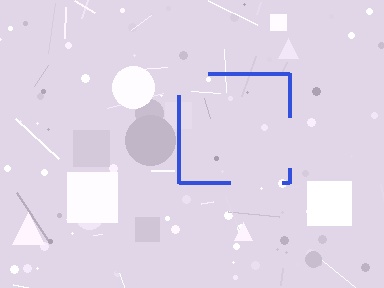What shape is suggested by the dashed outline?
The dashed outline suggests a square.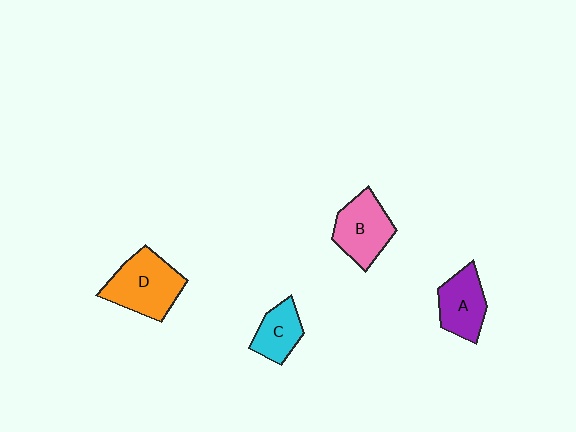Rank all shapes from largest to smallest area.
From largest to smallest: D (orange), B (pink), A (purple), C (cyan).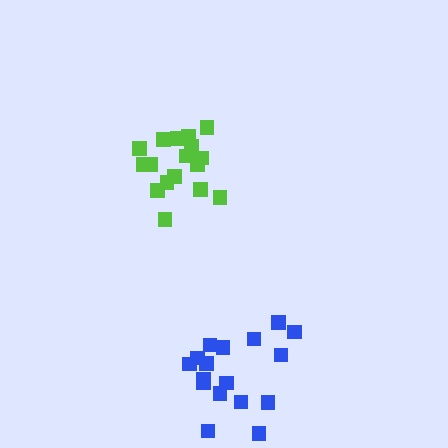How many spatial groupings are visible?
There are 2 spatial groupings.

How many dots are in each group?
Group 1: 17 dots, Group 2: 17 dots (34 total).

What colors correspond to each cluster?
The clusters are colored: blue, lime.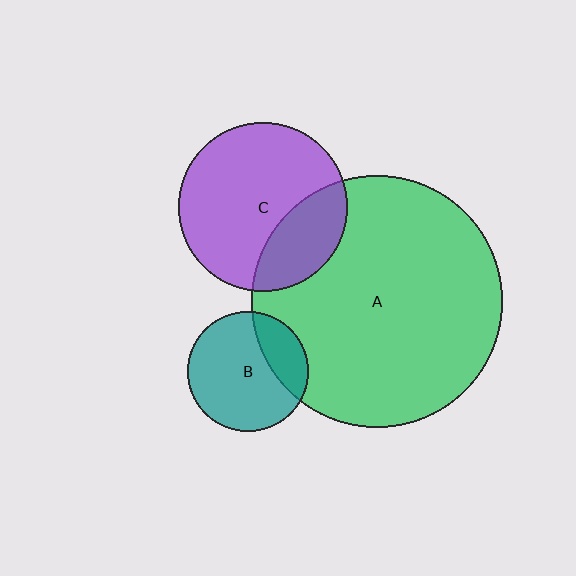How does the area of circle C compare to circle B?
Approximately 2.0 times.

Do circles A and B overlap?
Yes.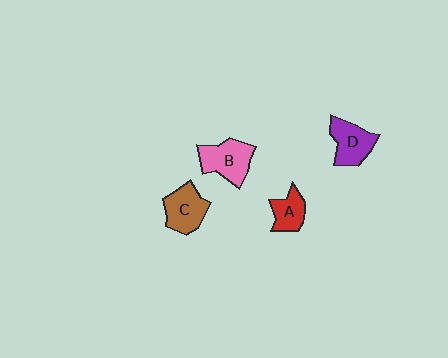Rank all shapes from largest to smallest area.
From largest to smallest: B (pink), C (brown), D (purple), A (red).